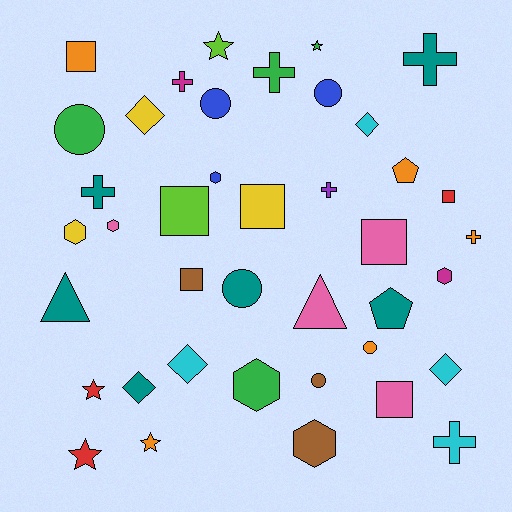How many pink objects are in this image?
There are 4 pink objects.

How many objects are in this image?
There are 40 objects.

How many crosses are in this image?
There are 7 crosses.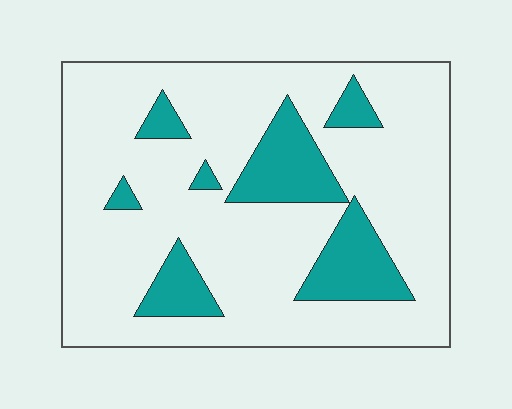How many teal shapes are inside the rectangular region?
7.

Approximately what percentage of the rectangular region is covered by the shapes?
Approximately 20%.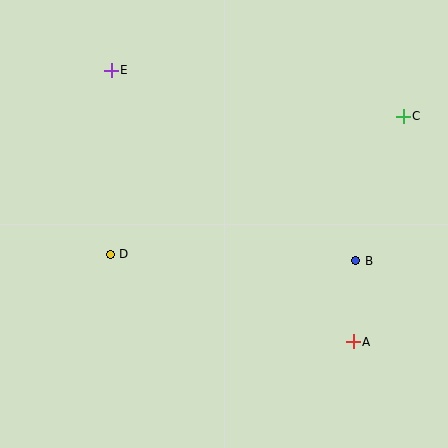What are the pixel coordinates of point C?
Point C is at (403, 116).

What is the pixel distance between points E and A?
The distance between E and A is 364 pixels.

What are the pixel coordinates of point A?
Point A is at (353, 342).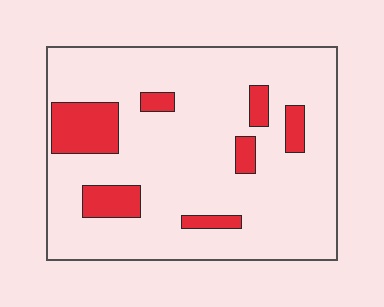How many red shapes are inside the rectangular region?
7.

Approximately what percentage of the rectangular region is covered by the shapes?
Approximately 15%.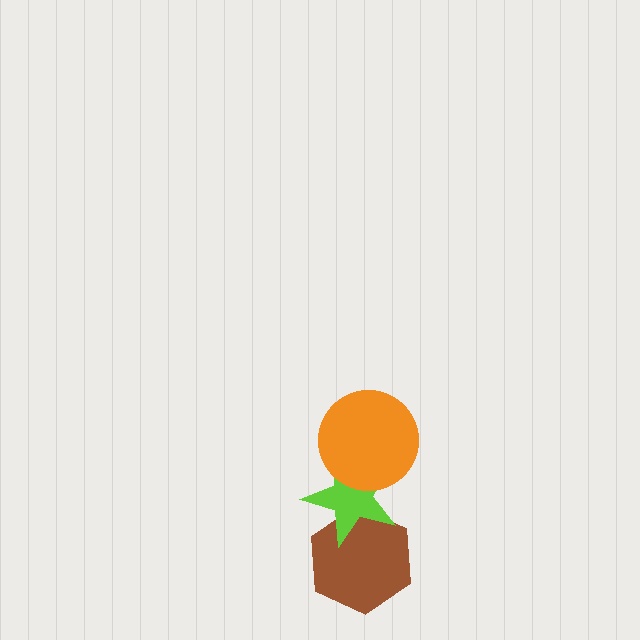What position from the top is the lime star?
The lime star is 2nd from the top.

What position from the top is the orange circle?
The orange circle is 1st from the top.